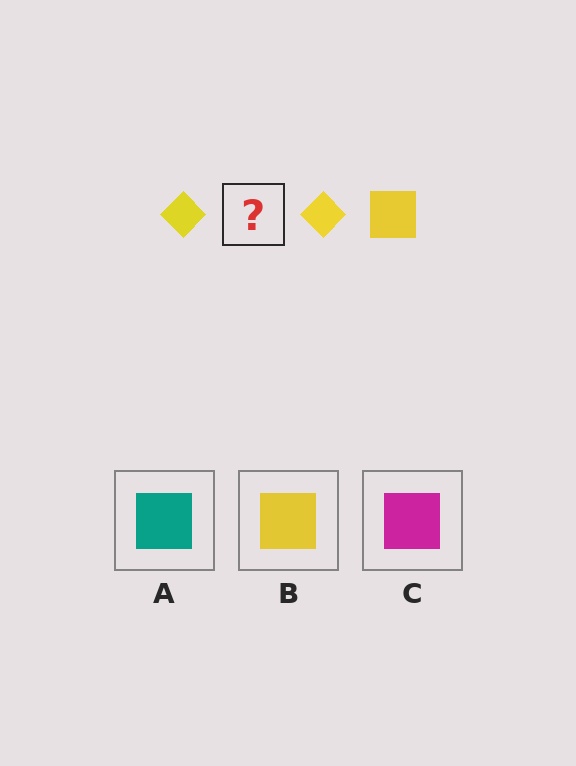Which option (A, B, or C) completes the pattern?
B.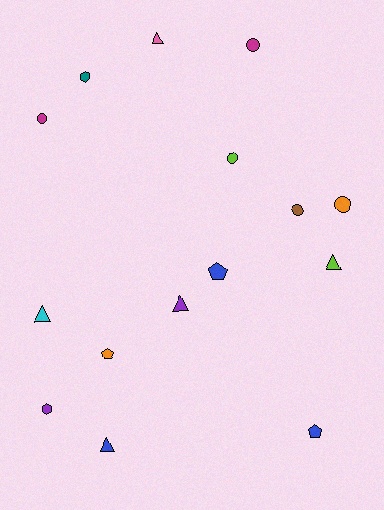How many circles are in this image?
There are 5 circles.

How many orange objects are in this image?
There are 2 orange objects.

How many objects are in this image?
There are 15 objects.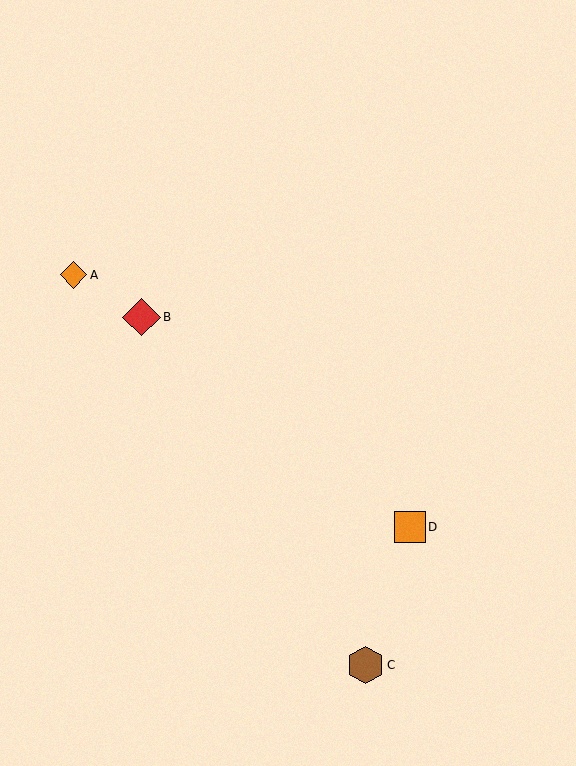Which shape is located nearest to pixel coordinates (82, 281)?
The orange diamond (labeled A) at (74, 275) is nearest to that location.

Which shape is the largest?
The red diamond (labeled B) is the largest.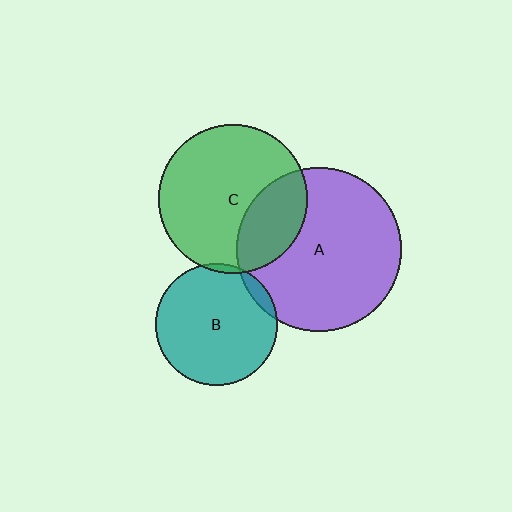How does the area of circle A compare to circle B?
Approximately 1.8 times.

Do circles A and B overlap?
Yes.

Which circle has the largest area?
Circle A (purple).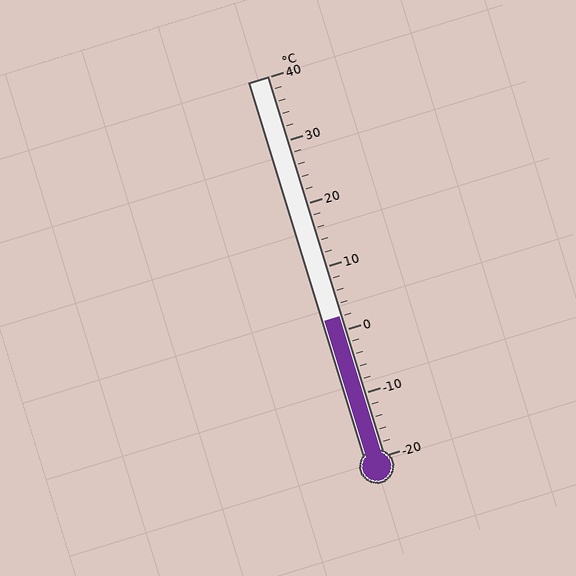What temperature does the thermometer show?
The thermometer shows approximately 2°C.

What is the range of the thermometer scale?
The thermometer scale ranges from -20°C to 40°C.